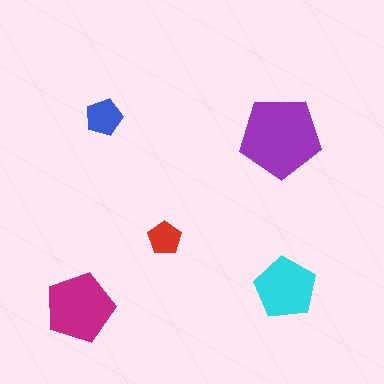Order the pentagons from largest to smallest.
the purple one, the magenta one, the cyan one, the blue one, the red one.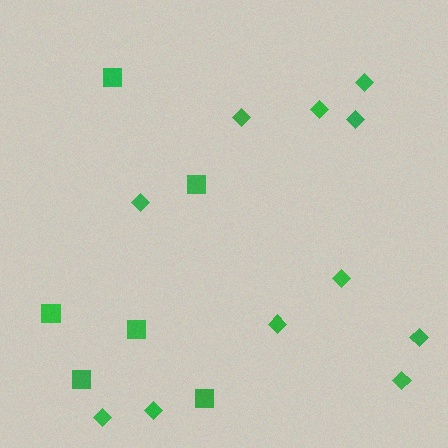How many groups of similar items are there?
There are 2 groups: one group of diamonds (11) and one group of squares (6).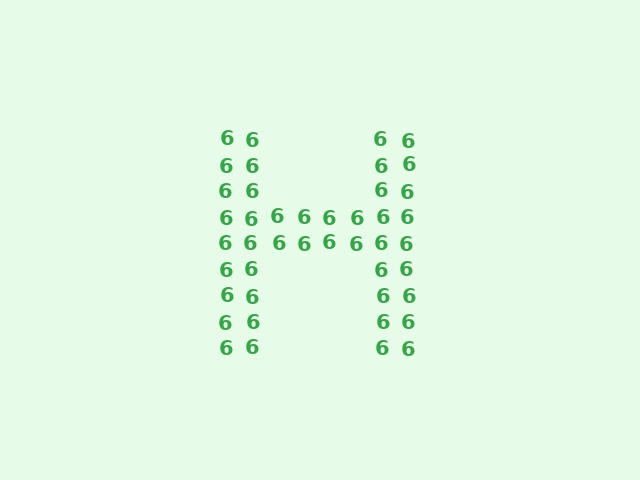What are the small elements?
The small elements are digit 6's.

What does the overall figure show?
The overall figure shows the letter H.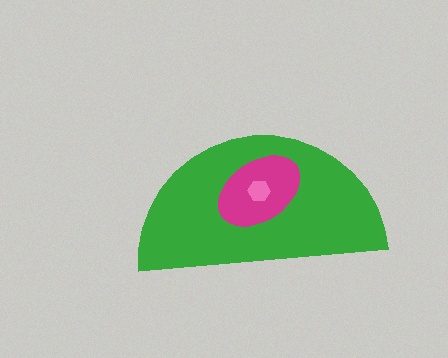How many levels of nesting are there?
3.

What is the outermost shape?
The green semicircle.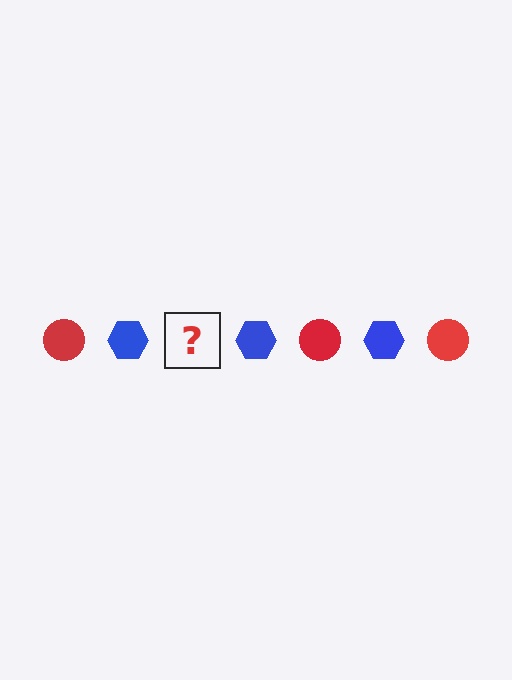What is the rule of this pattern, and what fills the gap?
The rule is that the pattern alternates between red circle and blue hexagon. The gap should be filled with a red circle.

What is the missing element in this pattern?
The missing element is a red circle.